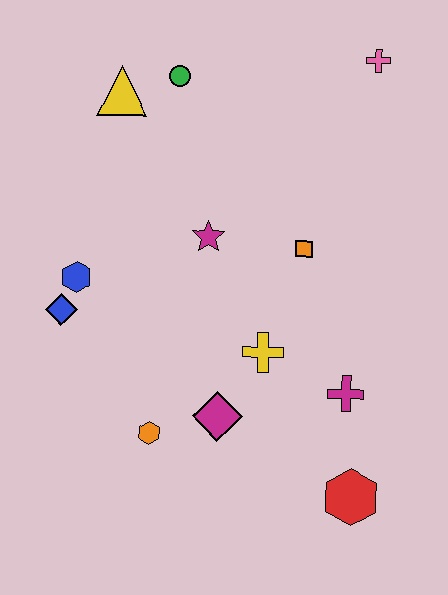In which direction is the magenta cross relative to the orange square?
The magenta cross is below the orange square.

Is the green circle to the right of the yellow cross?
No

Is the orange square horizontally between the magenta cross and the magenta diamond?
Yes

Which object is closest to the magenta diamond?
The orange hexagon is closest to the magenta diamond.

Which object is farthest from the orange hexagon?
The pink cross is farthest from the orange hexagon.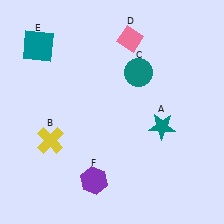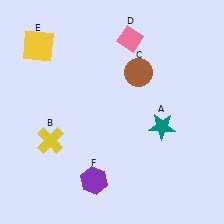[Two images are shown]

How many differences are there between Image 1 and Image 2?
There are 2 differences between the two images.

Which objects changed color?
C changed from teal to brown. E changed from teal to yellow.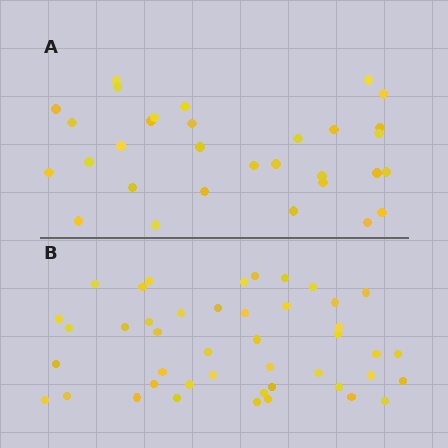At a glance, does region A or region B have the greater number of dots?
Region B (the bottom region) has more dots.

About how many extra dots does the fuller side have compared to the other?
Region B has approximately 15 more dots than region A.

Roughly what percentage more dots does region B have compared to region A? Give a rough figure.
About 40% more.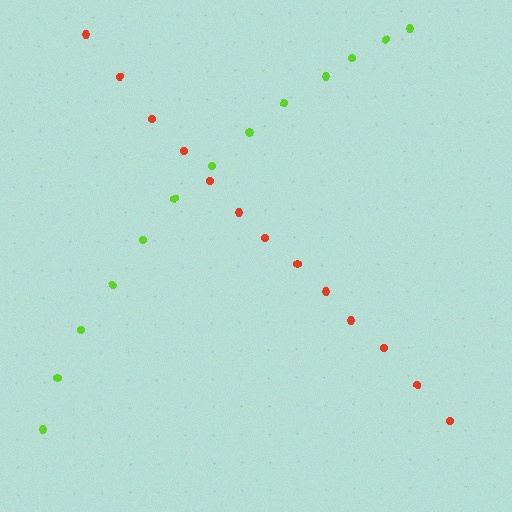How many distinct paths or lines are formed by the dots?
There are 2 distinct paths.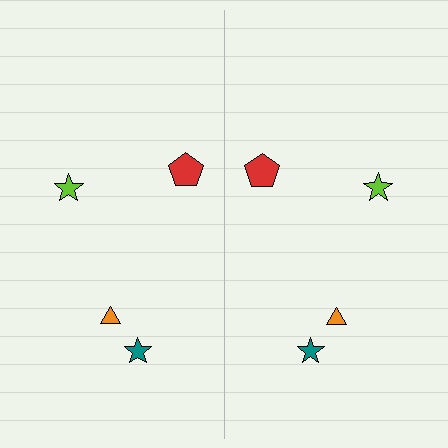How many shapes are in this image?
There are 8 shapes in this image.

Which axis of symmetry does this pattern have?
The pattern has a vertical axis of symmetry running through the center of the image.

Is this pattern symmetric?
Yes, this pattern has bilateral (reflection) symmetry.